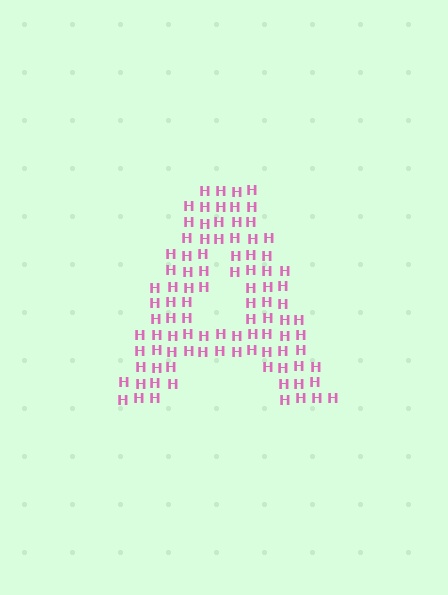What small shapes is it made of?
It is made of small letter H's.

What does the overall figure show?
The overall figure shows the letter A.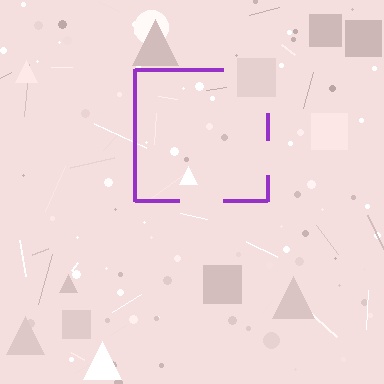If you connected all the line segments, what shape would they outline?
They would outline a square.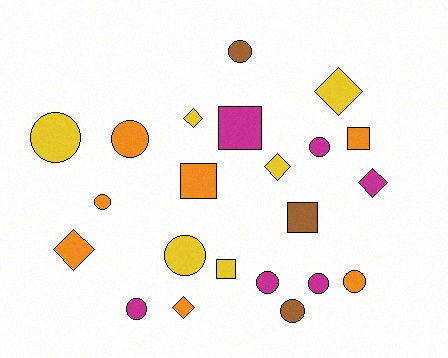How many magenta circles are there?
There are 4 magenta circles.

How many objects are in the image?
There are 22 objects.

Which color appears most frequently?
Orange, with 7 objects.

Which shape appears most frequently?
Circle, with 11 objects.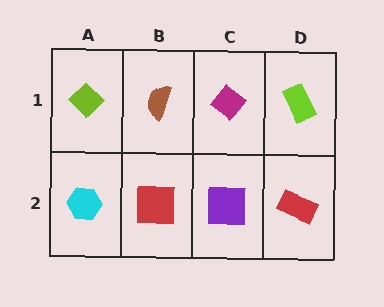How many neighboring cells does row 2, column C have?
3.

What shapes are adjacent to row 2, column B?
A brown semicircle (row 1, column B), a cyan hexagon (row 2, column A), a purple square (row 2, column C).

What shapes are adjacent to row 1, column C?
A purple square (row 2, column C), a brown semicircle (row 1, column B), a lime rectangle (row 1, column D).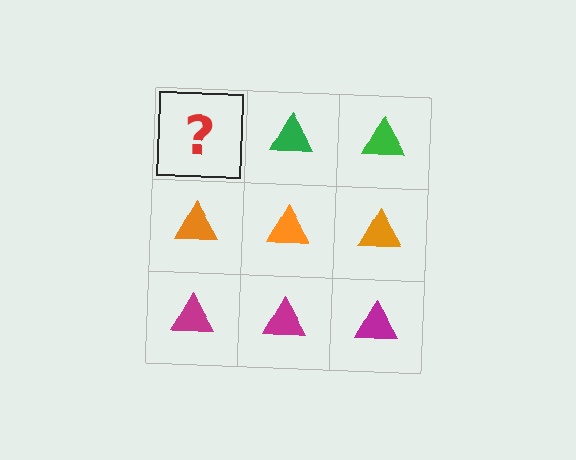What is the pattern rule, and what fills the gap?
The rule is that each row has a consistent color. The gap should be filled with a green triangle.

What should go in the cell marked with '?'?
The missing cell should contain a green triangle.